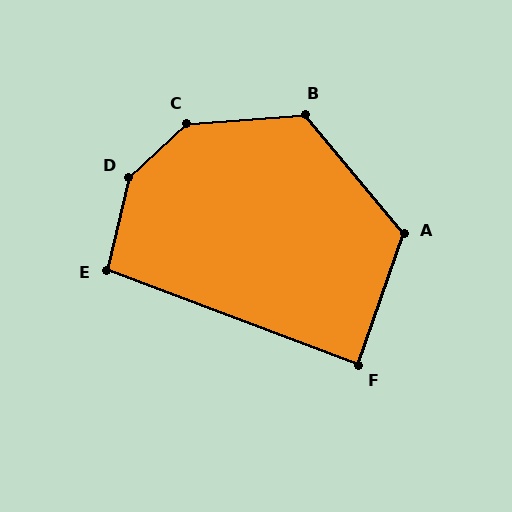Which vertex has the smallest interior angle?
F, at approximately 89 degrees.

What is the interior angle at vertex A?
Approximately 121 degrees (obtuse).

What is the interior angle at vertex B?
Approximately 125 degrees (obtuse).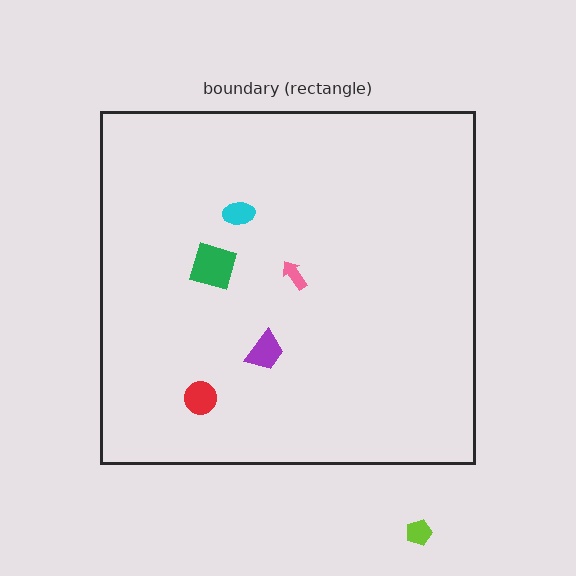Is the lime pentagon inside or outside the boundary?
Outside.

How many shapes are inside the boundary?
5 inside, 1 outside.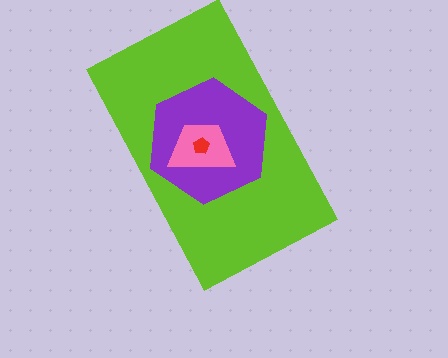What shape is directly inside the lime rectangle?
The purple hexagon.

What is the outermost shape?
The lime rectangle.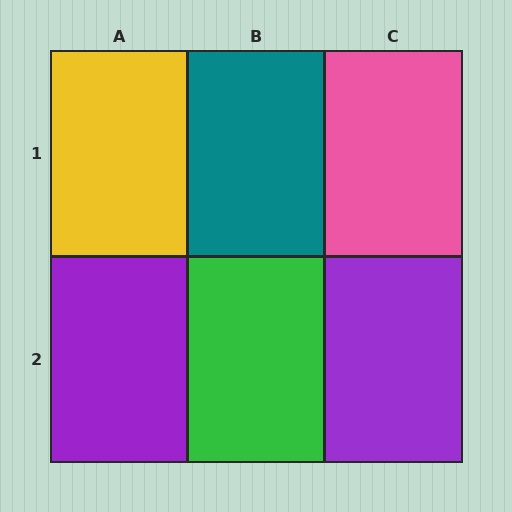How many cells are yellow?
1 cell is yellow.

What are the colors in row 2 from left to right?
Purple, green, purple.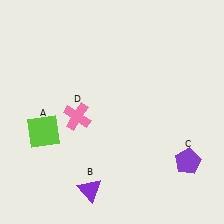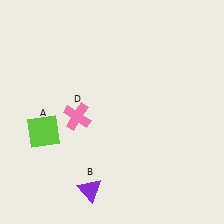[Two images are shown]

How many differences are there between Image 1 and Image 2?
There is 1 difference between the two images.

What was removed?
The purple pentagon (C) was removed in Image 2.